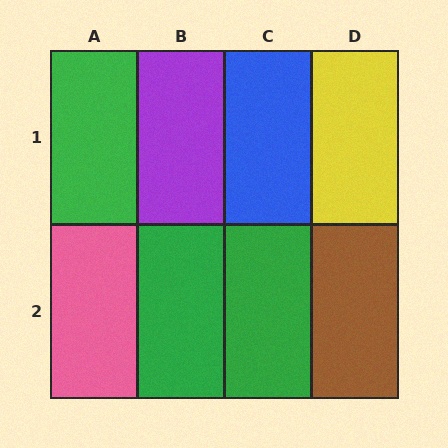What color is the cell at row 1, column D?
Yellow.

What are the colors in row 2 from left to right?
Pink, green, green, brown.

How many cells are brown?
1 cell is brown.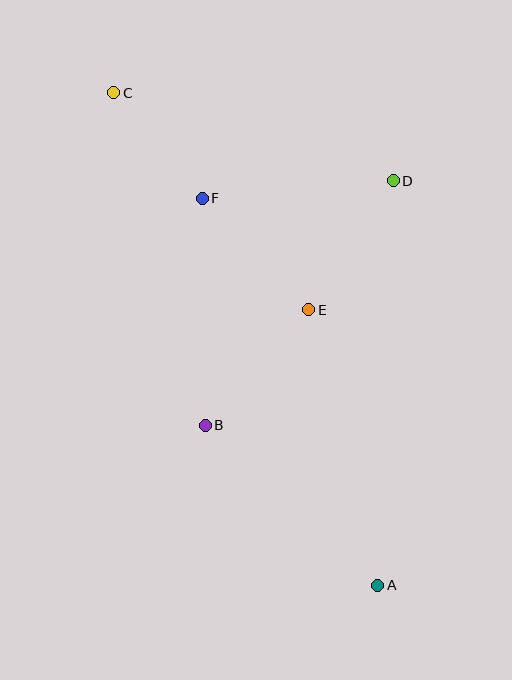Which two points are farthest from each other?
Points A and C are farthest from each other.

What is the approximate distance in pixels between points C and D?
The distance between C and D is approximately 293 pixels.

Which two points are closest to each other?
Points C and F are closest to each other.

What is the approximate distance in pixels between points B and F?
The distance between B and F is approximately 227 pixels.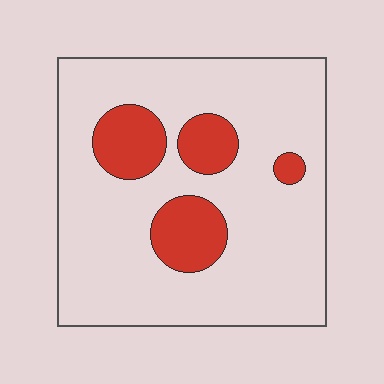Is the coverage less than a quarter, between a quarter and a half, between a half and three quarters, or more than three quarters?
Less than a quarter.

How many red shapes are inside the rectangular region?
4.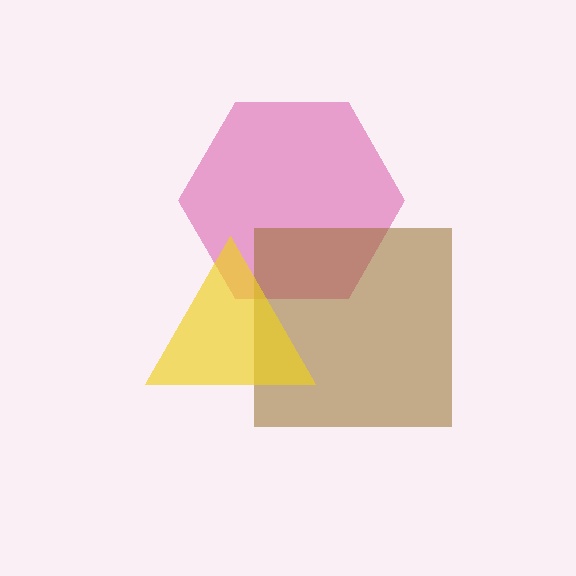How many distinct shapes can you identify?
There are 3 distinct shapes: a magenta hexagon, a brown square, a yellow triangle.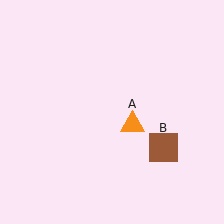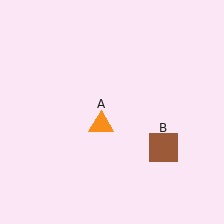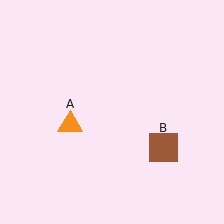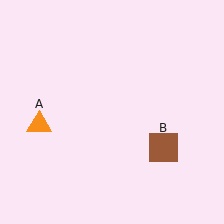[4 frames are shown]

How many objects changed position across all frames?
1 object changed position: orange triangle (object A).